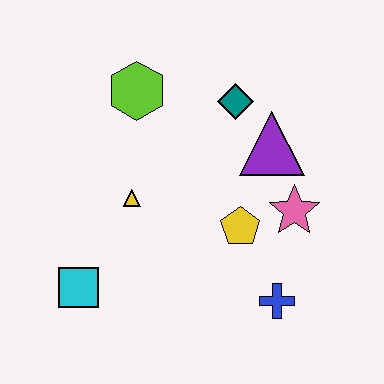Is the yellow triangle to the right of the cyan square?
Yes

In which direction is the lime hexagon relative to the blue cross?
The lime hexagon is above the blue cross.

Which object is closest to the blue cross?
The yellow pentagon is closest to the blue cross.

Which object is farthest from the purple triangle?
The cyan square is farthest from the purple triangle.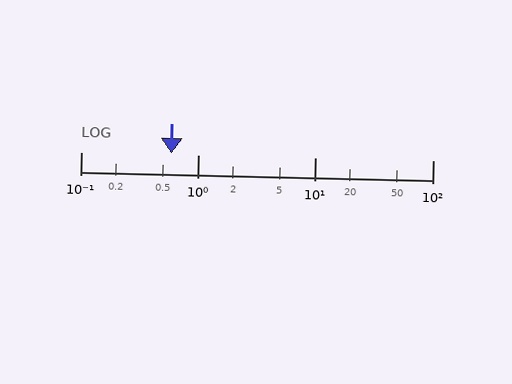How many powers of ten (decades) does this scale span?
The scale spans 3 decades, from 0.1 to 100.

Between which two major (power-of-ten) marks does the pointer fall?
The pointer is between 0.1 and 1.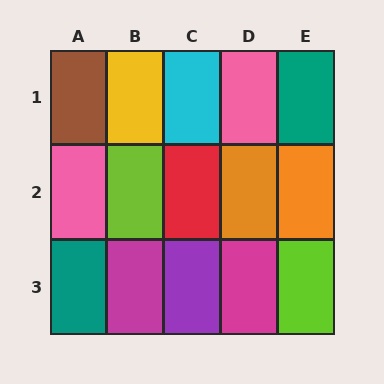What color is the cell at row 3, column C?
Purple.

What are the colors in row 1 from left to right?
Brown, yellow, cyan, pink, teal.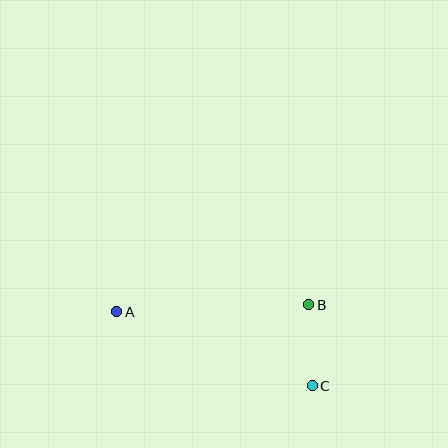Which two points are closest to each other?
Points B and C are closest to each other.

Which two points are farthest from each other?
Points A and C are farthest from each other.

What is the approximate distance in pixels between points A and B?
The distance between A and B is approximately 192 pixels.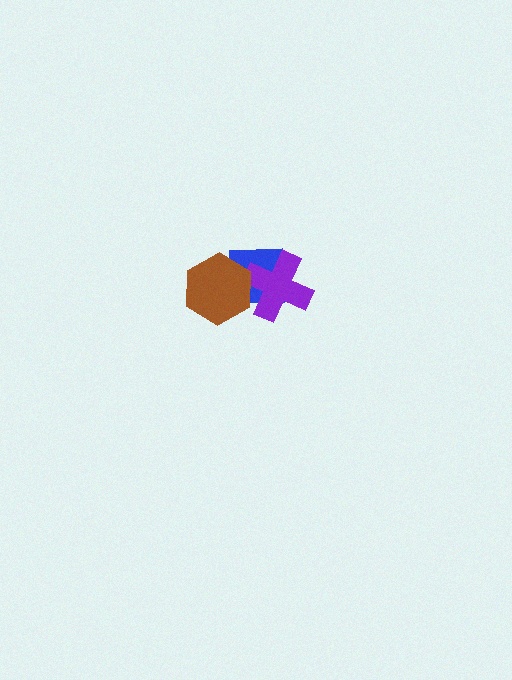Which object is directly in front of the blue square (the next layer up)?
The purple cross is directly in front of the blue square.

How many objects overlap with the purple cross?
2 objects overlap with the purple cross.